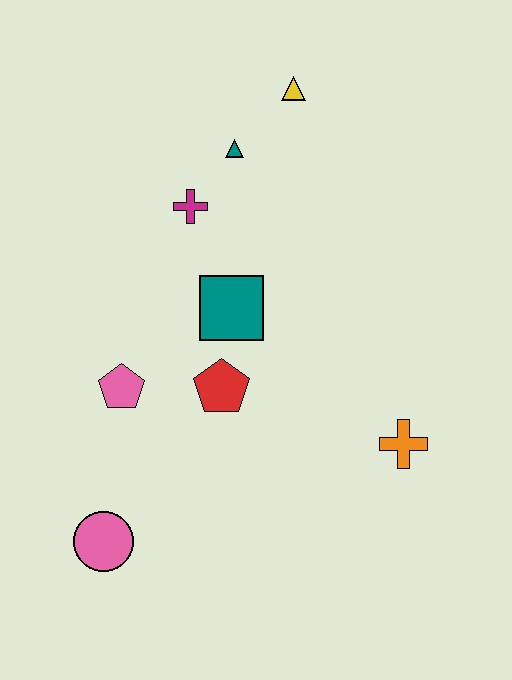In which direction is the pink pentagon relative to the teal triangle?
The pink pentagon is below the teal triangle.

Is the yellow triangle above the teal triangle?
Yes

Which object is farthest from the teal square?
The pink circle is farthest from the teal square.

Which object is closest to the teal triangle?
The magenta cross is closest to the teal triangle.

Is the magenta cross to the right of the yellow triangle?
No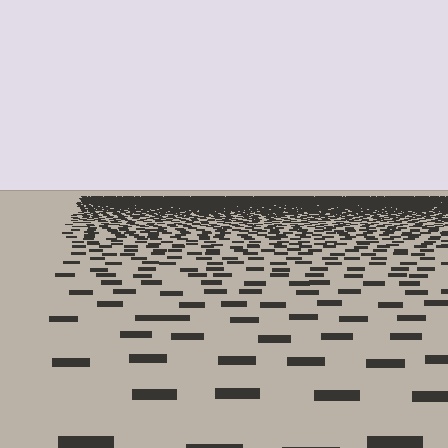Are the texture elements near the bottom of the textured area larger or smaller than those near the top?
Larger. Near the bottom, elements are closer to the viewer and appear at a bigger on-screen size.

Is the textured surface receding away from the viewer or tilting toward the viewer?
The surface is receding away from the viewer. Texture elements get smaller and denser toward the top.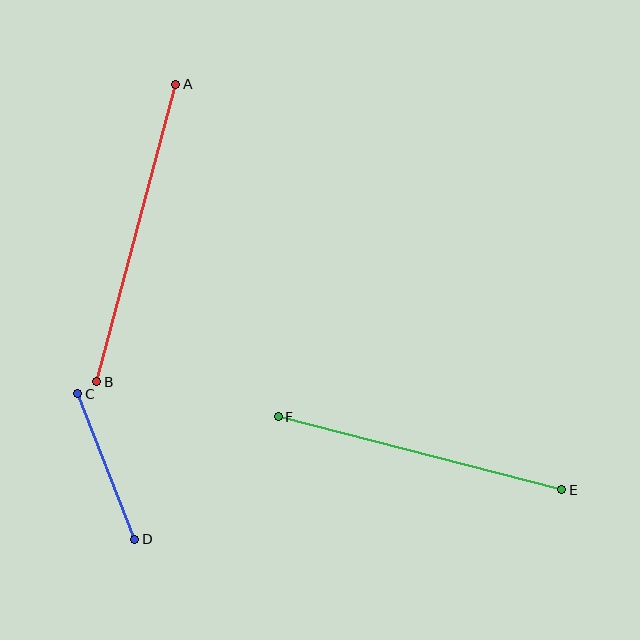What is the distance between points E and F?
The distance is approximately 293 pixels.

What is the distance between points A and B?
The distance is approximately 308 pixels.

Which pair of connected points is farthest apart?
Points A and B are farthest apart.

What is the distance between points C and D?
The distance is approximately 156 pixels.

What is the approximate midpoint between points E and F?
The midpoint is at approximately (420, 453) pixels.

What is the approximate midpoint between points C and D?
The midpoint is at approximately (106, 467) pixels.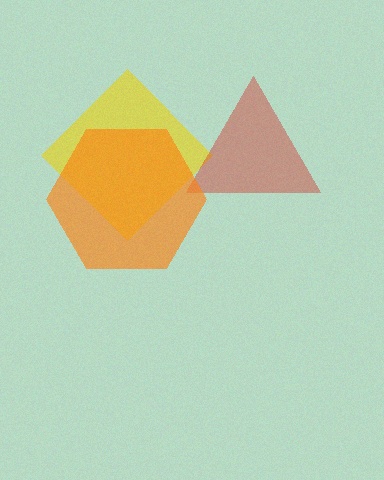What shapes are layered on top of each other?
The layered shapes are: a yellow diamond, a red triangle, an orange hexagon.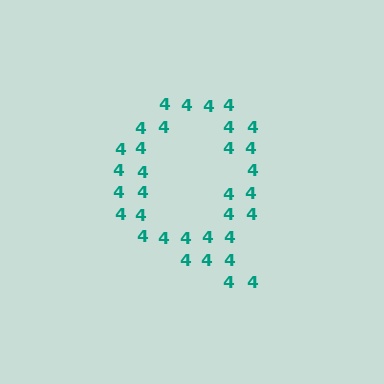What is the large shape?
The large shape is the letter Q.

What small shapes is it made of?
It is made of small digit 4's.